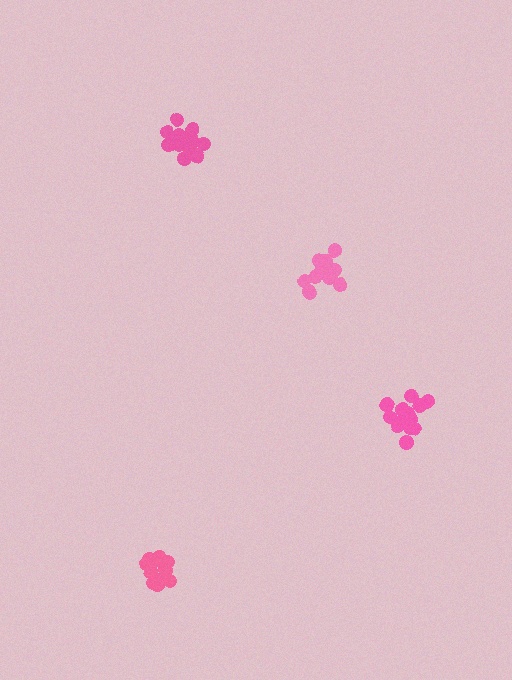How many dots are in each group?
Group 1: 11 dots, Group 2: 13 dots, Group 3: 13 dots, Group 4: 17 dots (54 total).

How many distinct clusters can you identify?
There are 4 distinct clusters.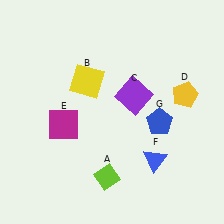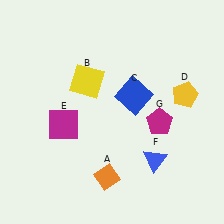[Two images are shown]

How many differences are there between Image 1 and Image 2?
There are 3 differences between the two images.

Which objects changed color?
A changed from lime to orange. C changed from purple to blue. G changed from blue to magenta.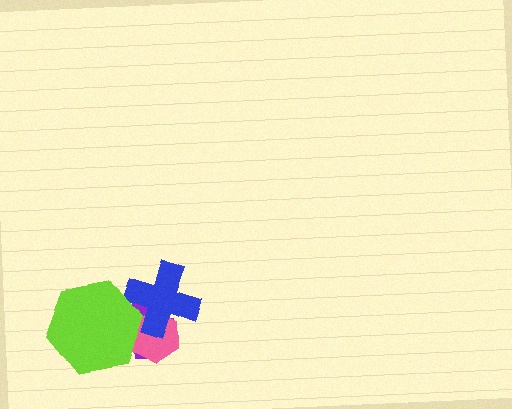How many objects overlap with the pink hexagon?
3 objects overlap with the pink hexagon.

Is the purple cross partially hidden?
Yes, it is partially covered by another shape.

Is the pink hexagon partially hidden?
Yes, it is partially covered by another shape.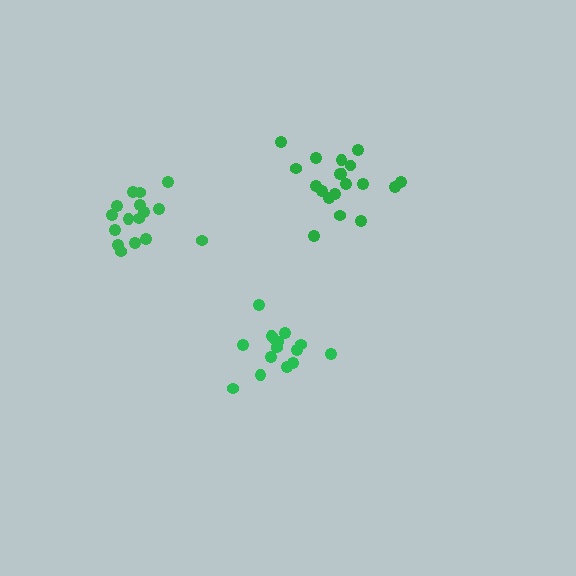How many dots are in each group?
Group 1: 19 dots, Group 2: 16 dots, Group 3: 15 dots (50 total).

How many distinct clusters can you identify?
There are 3 distinct clusters.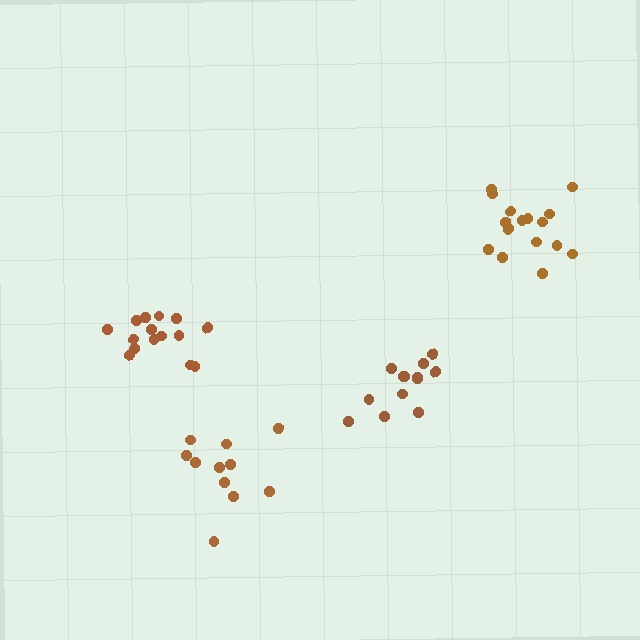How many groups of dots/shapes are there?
There are 4 groups.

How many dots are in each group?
Group 1: 16 dots, Group 2: 15 dots, Group 3: 11 dots, Group 4: 13 dots (55 total).